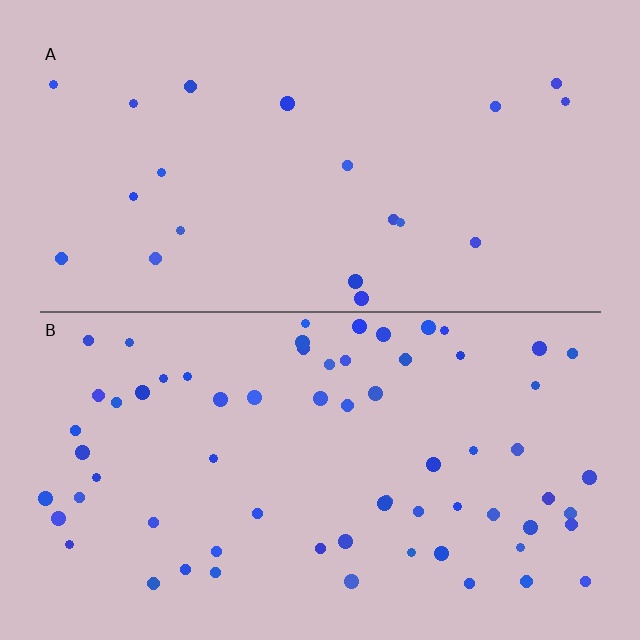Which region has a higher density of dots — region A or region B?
B (the bottom).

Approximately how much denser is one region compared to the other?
Approximately 3.2× — region B over region A.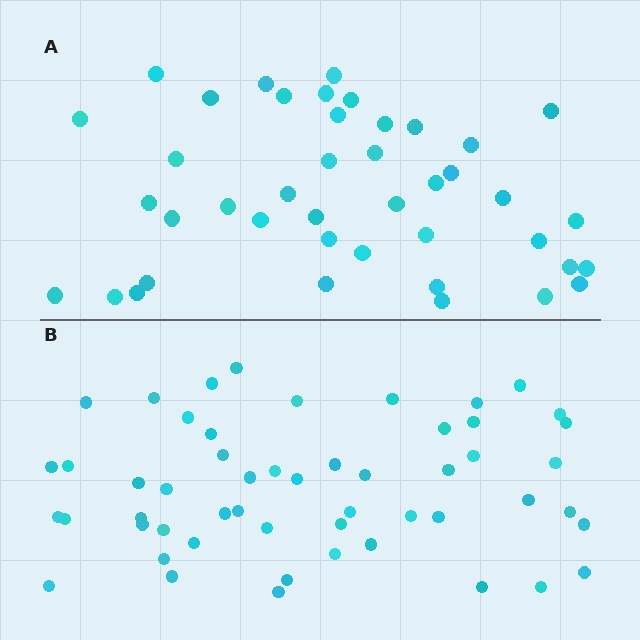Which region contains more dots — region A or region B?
Region B (the bottom region) has more dots.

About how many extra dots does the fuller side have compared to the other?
Region B has roughly 12 or so more dots than region A.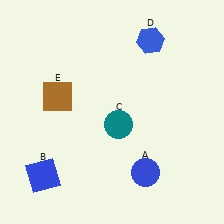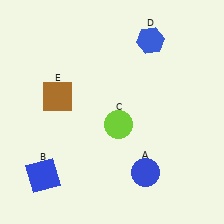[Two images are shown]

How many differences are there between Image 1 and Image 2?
There is 1 difference between the two images.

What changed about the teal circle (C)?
In Image 1, C is teal. In Image 2, it changed to lime.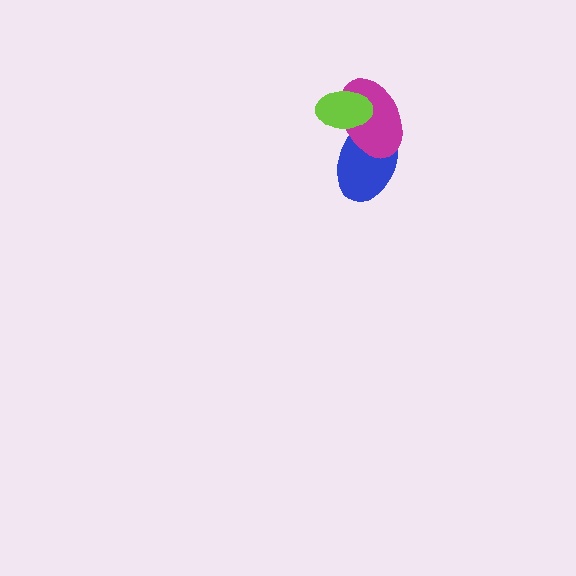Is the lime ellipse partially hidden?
No, no other shape covers it.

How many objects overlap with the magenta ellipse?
2 objects overlap with the magenta ellipse.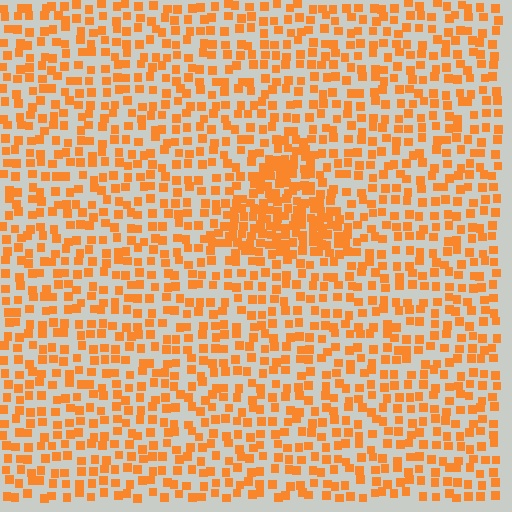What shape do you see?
I see a triangle.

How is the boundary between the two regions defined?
The boundary is defined by a change in element density (approximately 2.0x ratio). All elements are the same color, size, and shape.